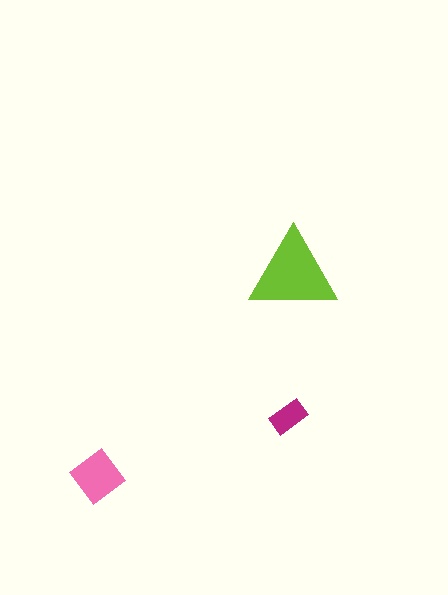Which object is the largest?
The lime triangle.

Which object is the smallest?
The magenta rectangle.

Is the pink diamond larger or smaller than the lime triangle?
Smaller.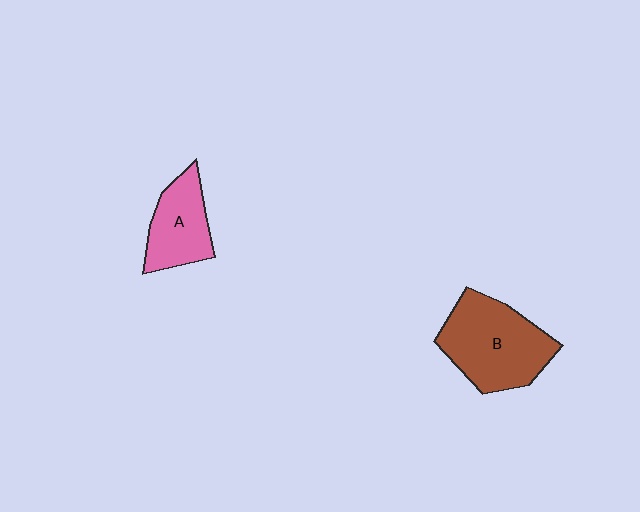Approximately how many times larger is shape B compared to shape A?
Approximately 1.6 times.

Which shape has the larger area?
Shape B (brown).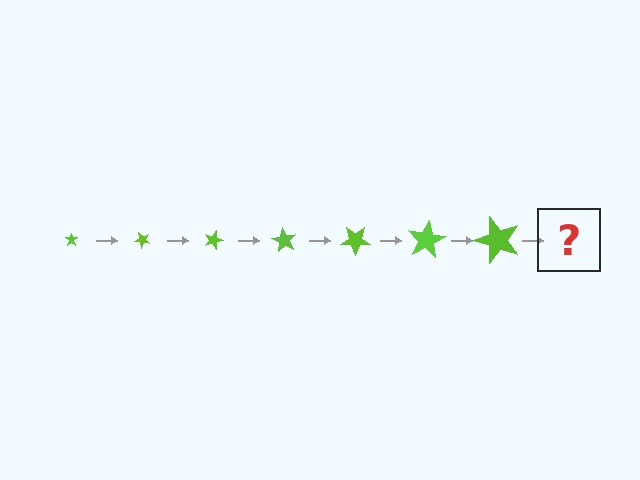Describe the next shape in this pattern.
It should be a star, larger than the previous one and rotated 315 degrees from the start.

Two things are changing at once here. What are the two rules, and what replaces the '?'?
The two rules are that the star grows larger each step and it rotates 45 degrees each step. The '?' should be a star, larger than the previous one and rotated 315 degrees from the start.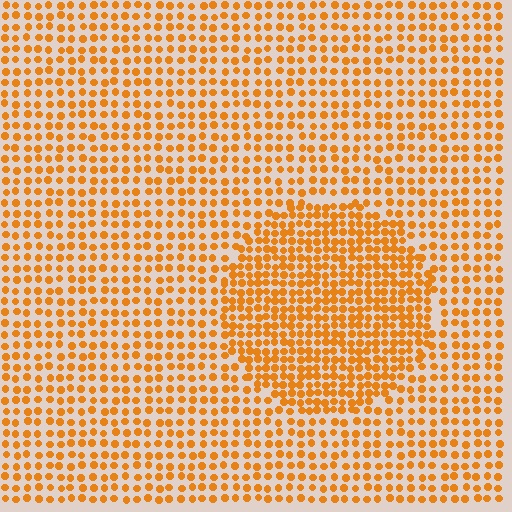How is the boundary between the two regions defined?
The boundary is defined by a change in element density (approximately 1.7x ratio). All elements are the same color, size, and shape.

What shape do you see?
I see a circle.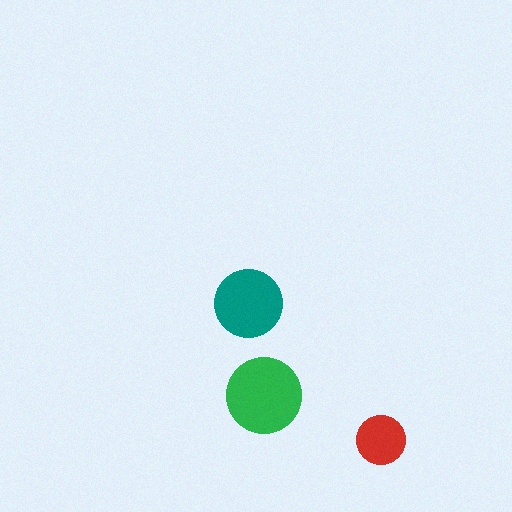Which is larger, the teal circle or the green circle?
The green one.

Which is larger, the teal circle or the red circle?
The teal one.